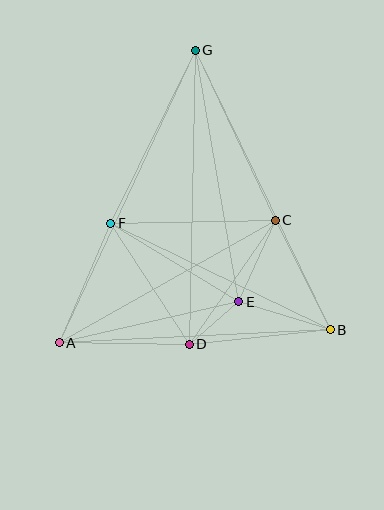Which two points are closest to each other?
Points D and E are closest to each other.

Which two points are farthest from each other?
Points A and G are farthest from each other.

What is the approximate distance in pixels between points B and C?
The distance between B and C is approximately 123 pixels.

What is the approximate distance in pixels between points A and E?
The distance between A and E is approximately 184 pixels.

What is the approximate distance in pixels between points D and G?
The distance between D and G is approximately 294 pixels.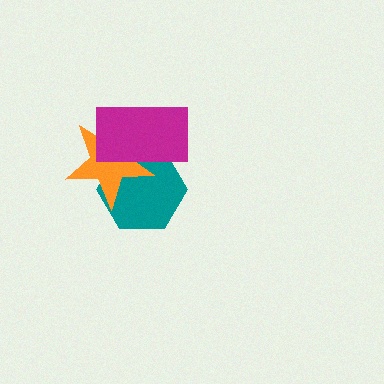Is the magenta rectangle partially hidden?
No, no other shape covers it.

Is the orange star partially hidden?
Yes, it is partially covered by another shape.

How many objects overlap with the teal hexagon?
2 objects overlap with the teal hexagon.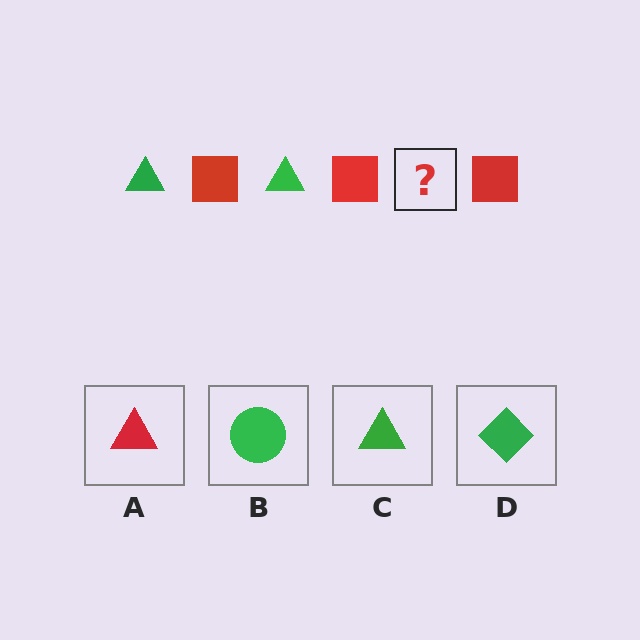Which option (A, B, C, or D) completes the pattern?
C.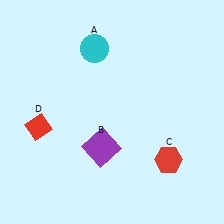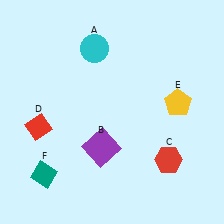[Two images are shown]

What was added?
A yellow pentagon (E), a teal diamond (F) were added in Image 2.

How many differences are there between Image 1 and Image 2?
There are 2 differences between the two images.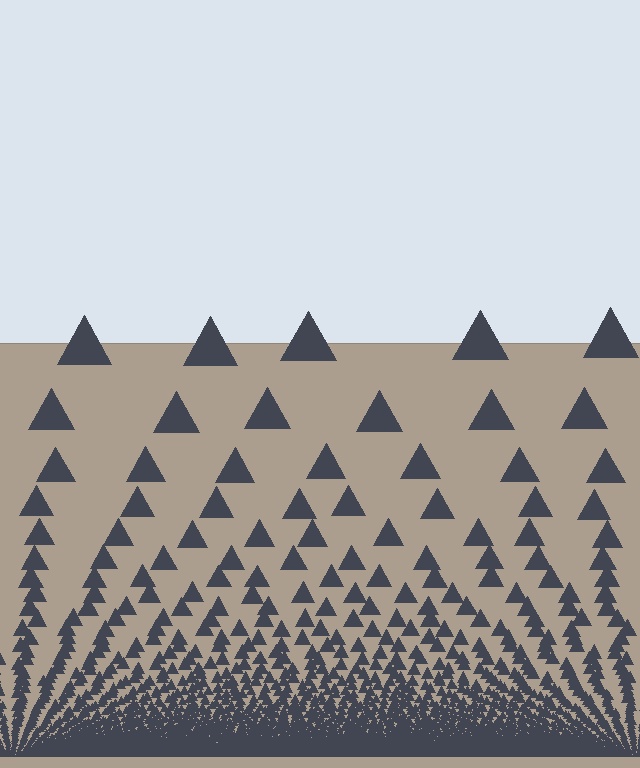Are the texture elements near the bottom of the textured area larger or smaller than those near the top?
Smaller. The gradient is inverted — elements near the bottom are smaller and denser.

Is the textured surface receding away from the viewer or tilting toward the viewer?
The surface appears to tilt toward the viewer. Texture elements get larger and sparser toward the top.